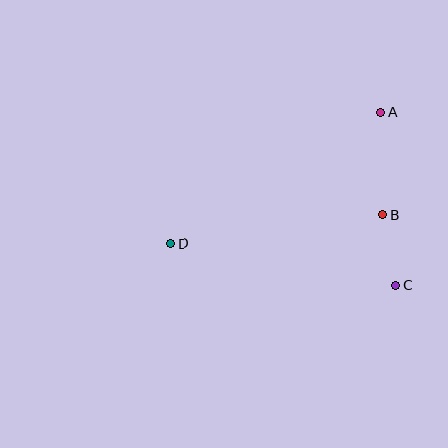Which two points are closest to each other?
Points B and C are closest to each other.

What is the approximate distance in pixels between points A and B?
The distance between A and B is approximately 102 pixels.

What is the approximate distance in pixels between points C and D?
The distance between C and D is approximately 229 pixels.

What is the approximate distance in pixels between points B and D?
The distance between B and D is approximately 214 pixels.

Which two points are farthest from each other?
Points A and D are farthest from each other.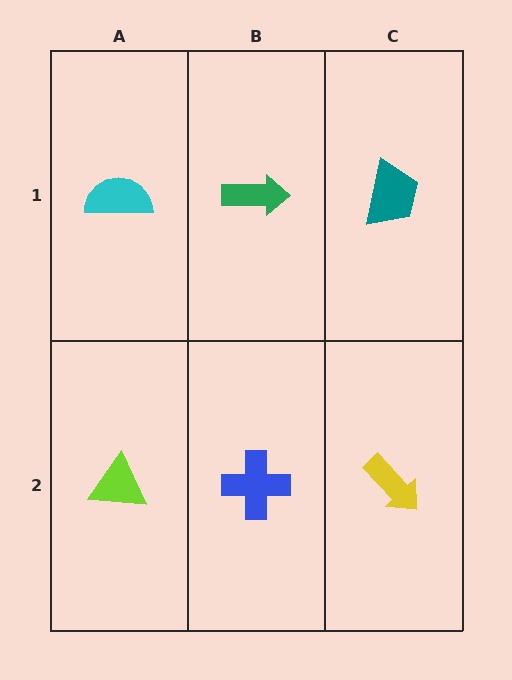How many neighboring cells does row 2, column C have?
2.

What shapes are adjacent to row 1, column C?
A yellow arrow (row 2, column C), a green arrow (row 1, column B).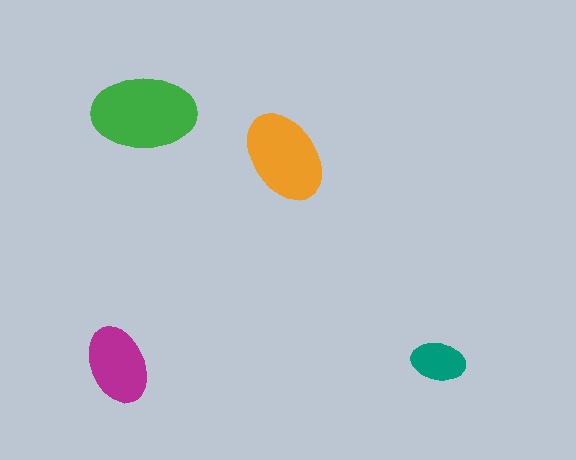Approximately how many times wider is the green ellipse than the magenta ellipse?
About 1.5 times wider.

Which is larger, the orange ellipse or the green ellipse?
The green one.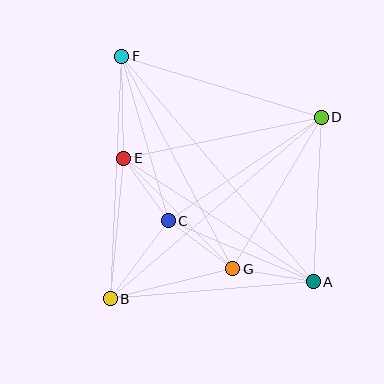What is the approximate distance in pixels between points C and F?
The distance between C and F is approximately 171 pixels.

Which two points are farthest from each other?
Points A and F are farthest from each other.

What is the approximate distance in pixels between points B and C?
The distance between B and C is approximately 97 pixels.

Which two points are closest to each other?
Points C and E are closest to each other.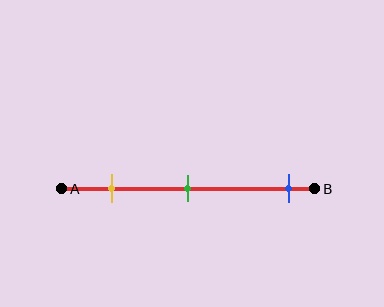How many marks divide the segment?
There are 3 marks dividing the segment.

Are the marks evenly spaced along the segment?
No, the marks are not evenly spaced.